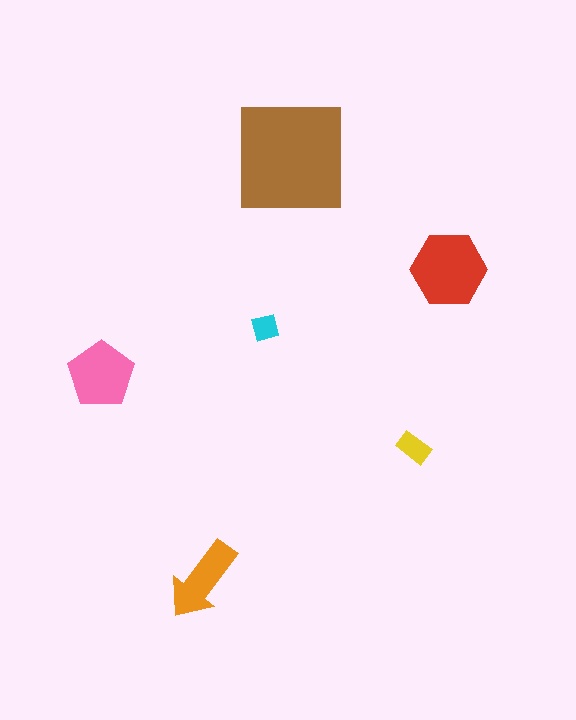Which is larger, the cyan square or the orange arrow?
The orange arrow.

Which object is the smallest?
The cyan square.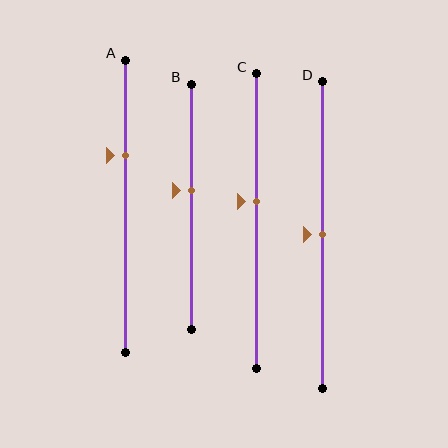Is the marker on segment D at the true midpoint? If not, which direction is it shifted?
Yes, the marker on segment D is at the true midpoint.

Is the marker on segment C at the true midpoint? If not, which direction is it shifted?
No, the marker on segment C is shifted upward by about 7% of the segment length.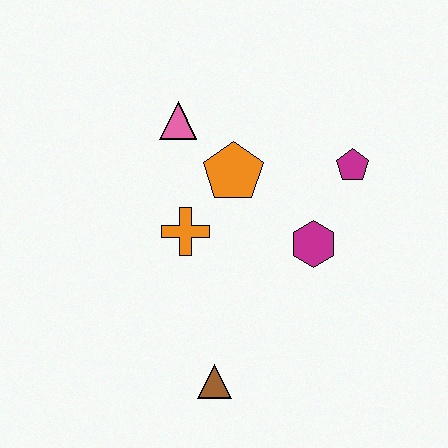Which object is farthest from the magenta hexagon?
The pink triangle is farthest from the magenta hexagon.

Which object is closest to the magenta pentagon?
The magenta hexagon is closest to the magenta pentagon.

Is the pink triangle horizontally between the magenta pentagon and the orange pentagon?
No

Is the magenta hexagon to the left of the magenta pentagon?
Yes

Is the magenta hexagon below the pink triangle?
Yes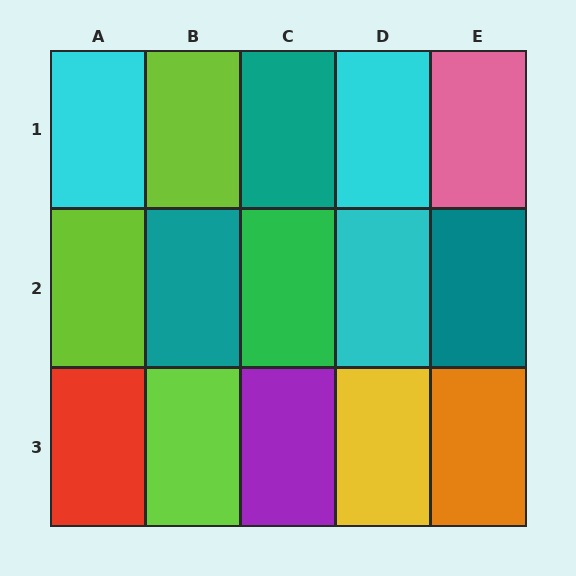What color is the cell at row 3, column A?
Red.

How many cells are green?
1 cell is green.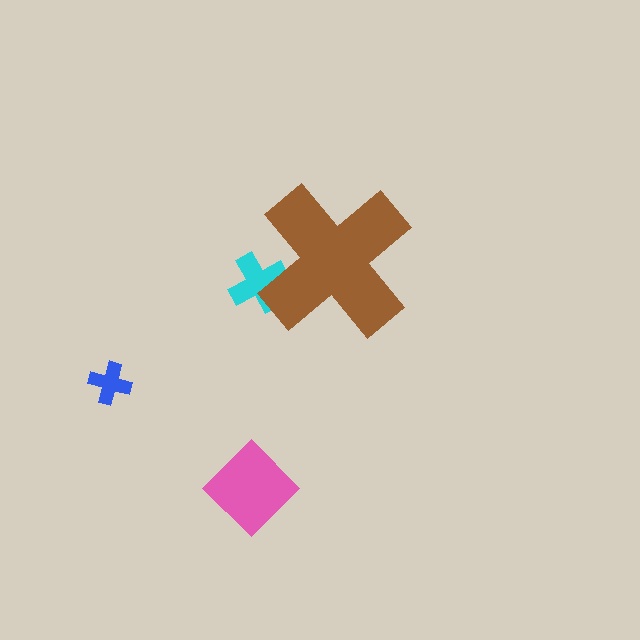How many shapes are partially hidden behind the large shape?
1 shape is partially hidden.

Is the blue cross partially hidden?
No, the blue cross is fully visible.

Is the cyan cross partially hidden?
Yes, the cyan cross is partially hidden behind the brown cross.